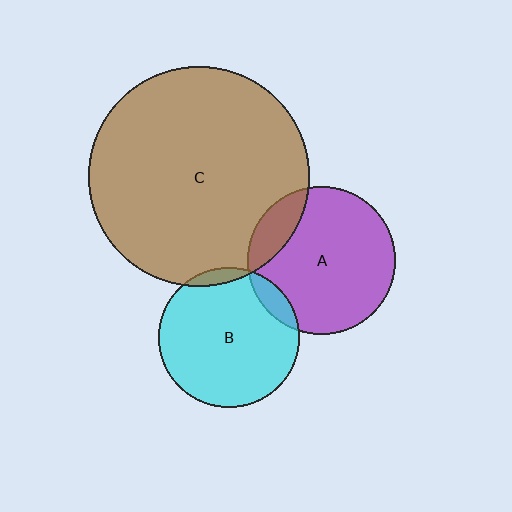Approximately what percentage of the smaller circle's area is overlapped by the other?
Approximately 10%.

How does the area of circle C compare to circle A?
Approximately 2.2 times.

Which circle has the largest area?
Circle C (brown).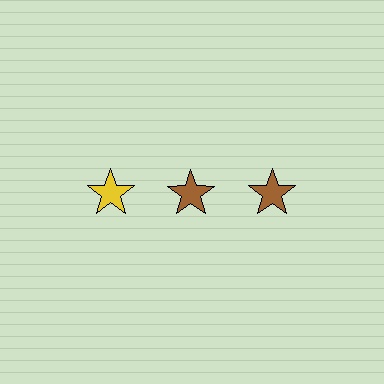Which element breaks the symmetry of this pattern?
The yellow star in the top row, leftmost column breaks the symmetry. All other shapes are brown stars.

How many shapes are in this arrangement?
There are 3 shapes arranged in a grid pattern.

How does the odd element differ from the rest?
It has a different color: yellow instead of brown.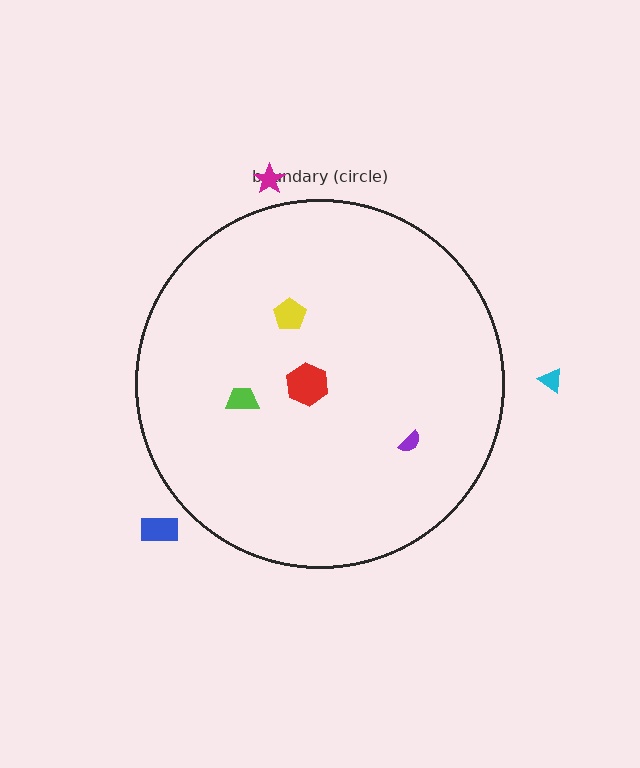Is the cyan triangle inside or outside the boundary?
Outside.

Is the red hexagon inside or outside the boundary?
Inside.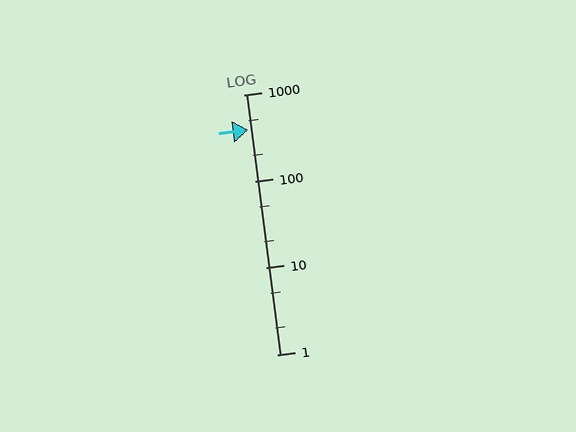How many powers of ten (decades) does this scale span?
The scale spans 3 decades, from 1 to 1000.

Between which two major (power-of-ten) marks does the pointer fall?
The pointer is between 100 and 1000.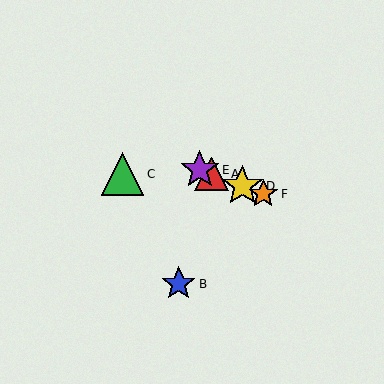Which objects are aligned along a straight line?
Objects A, D, E, F are aligned along a straight line.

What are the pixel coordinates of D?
Object D is at (242, 186).